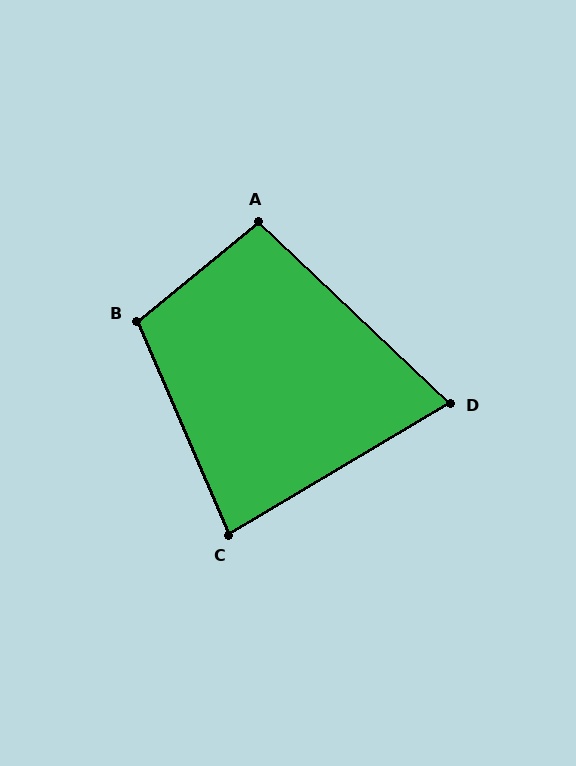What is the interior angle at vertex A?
Approximately 97 degrees (obtuse).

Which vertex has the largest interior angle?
B, at approximately 106 degrees.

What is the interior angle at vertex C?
Approximately 83 degrees (acute).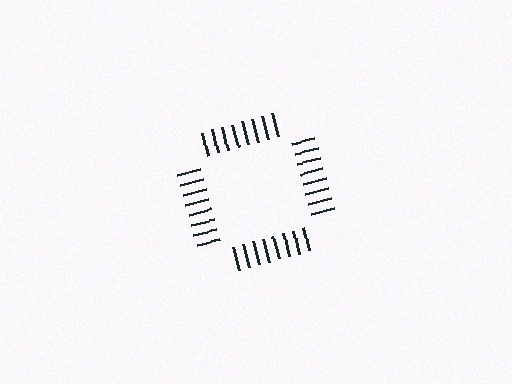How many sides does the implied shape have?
4 sides — the line-ends trace a square.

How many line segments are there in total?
32 — 8 along each of the 4 edges.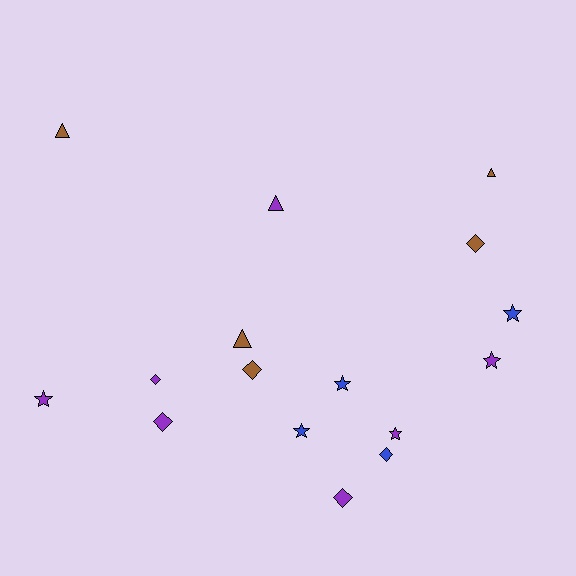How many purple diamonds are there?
There are 3 purple diamonds.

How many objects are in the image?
There are 16 objects.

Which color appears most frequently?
Purple, with 7 objects.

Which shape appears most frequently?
Diamond, with 6 objects.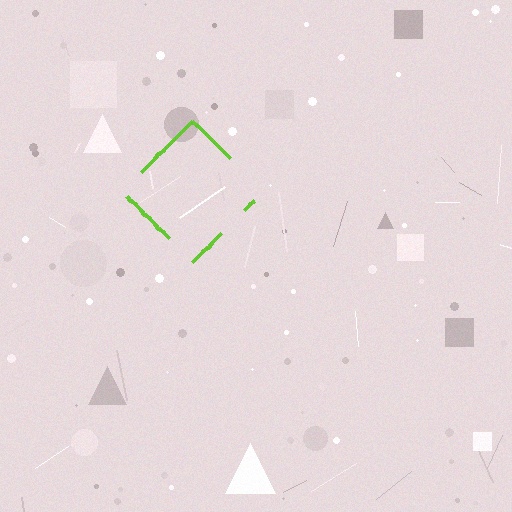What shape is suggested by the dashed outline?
The dashed outline suggests a diamond.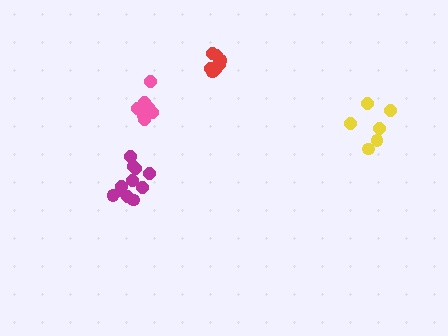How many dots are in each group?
Group 1: 7 dots, Group 2: 6 dots, Group 3: 8 dots, Group 4: 11 dots (32 total).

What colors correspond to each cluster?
The clusters are colored: pink, yellow, red, magenta.